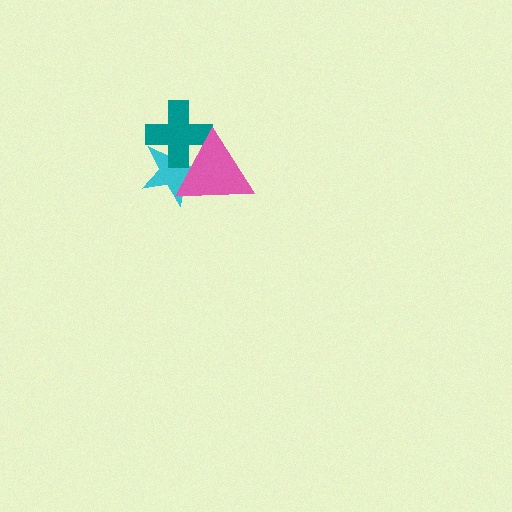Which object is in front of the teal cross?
The pink triangle is in front of the teal cross.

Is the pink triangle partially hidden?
No, no other shape covers it.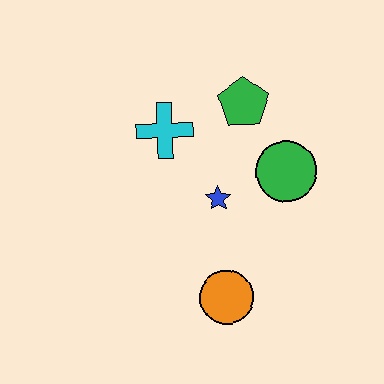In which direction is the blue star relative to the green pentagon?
The blue star is below the green pentagon.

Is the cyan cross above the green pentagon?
No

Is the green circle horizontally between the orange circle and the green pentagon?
No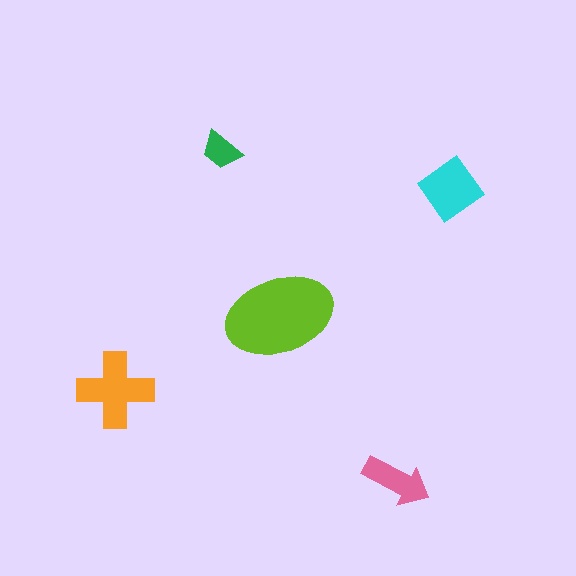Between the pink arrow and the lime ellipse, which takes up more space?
The lime ellipse.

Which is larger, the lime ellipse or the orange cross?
The lime ellipse.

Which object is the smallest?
The green trapezoid.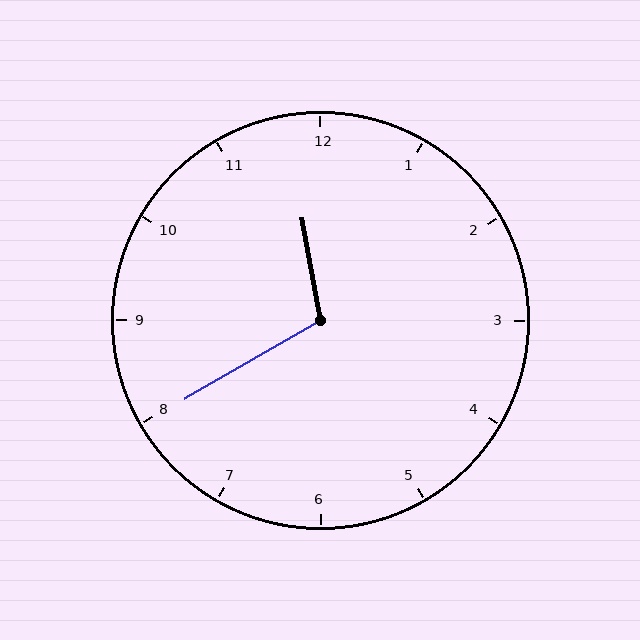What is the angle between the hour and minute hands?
Approximately 110 degrees.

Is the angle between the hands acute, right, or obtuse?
It is obtuse.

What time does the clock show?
11:40.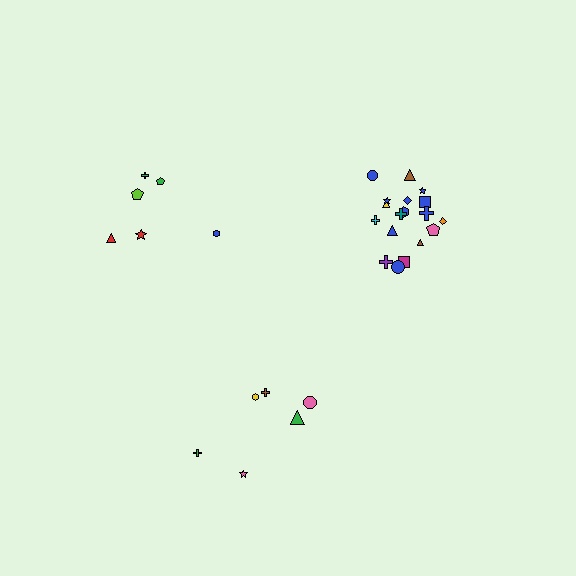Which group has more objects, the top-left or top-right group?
The top-right group.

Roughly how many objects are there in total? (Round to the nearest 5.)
Roughly 30 objects in total.